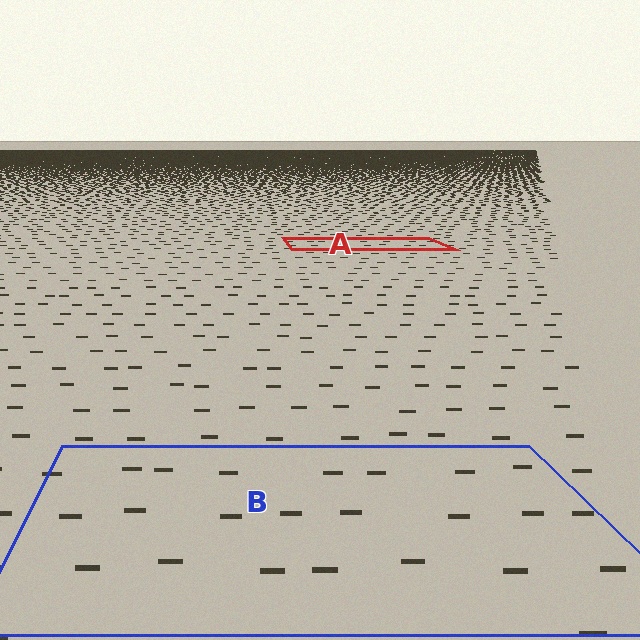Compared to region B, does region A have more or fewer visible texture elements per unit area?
Region A has more texture elements per unit area — they are packed more densely because it is farther away.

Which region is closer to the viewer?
Region B is closer. The texture elements there are larger and more spread out.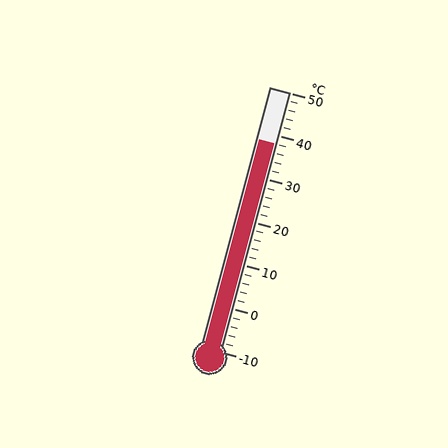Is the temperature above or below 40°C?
The temperature is below 40°C.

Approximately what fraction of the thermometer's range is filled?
The thermometer is filled to approximately 80% of its range.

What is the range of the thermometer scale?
The thermometer scale ranges from -10°C to 50°C.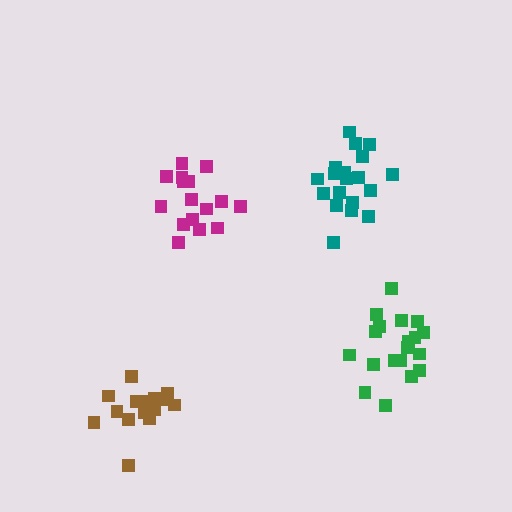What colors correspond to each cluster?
The clusters are colored: magenta, teal, green, brown.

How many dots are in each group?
Group 1: 16 dots, Group 2: 19 dots, Group 3: 19 dots, Group 4: 17 dots (71 total).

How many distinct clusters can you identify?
There are 4 distinct clusters.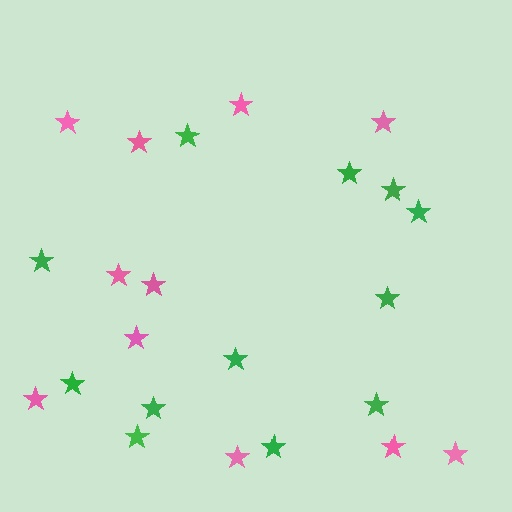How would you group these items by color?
There are 2 groups: one group of pink stars (11) and one group of green stars (12).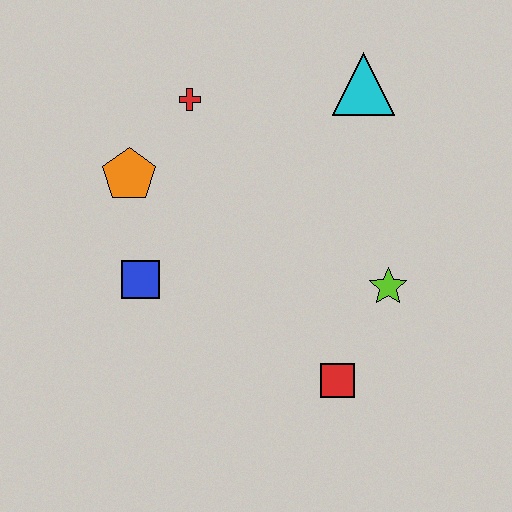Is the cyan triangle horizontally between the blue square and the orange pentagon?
No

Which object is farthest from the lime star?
The orange pentagon is farthest from the lime star.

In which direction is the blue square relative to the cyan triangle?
The blue square is to the left of the cyan triangle.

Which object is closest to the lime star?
The red square is closest to the lime star.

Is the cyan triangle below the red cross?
No